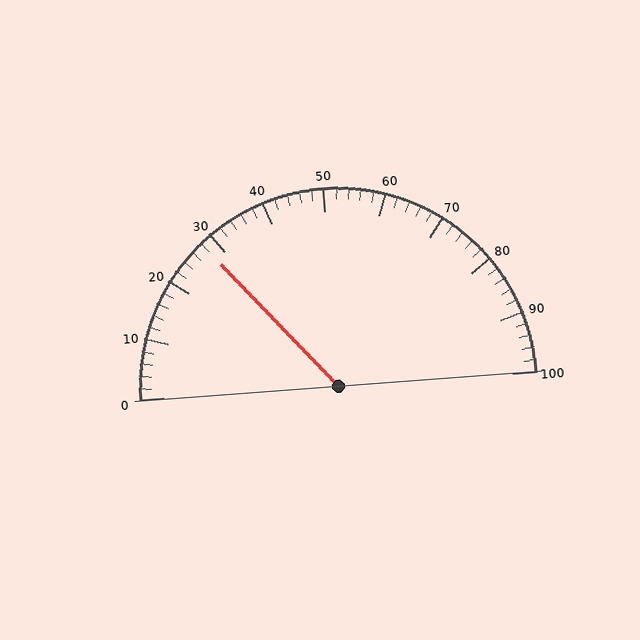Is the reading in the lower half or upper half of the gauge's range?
The reading is in the lower half of the range (0 to 100).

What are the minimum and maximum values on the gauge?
The gauge ranges from 0 to 100.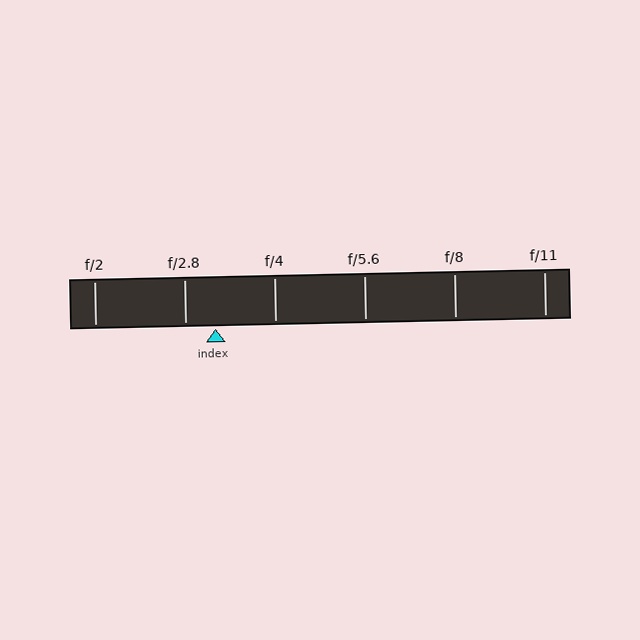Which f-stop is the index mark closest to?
The index mark is closest to f/2.8.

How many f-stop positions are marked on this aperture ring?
There are 6 f-stop positions marked.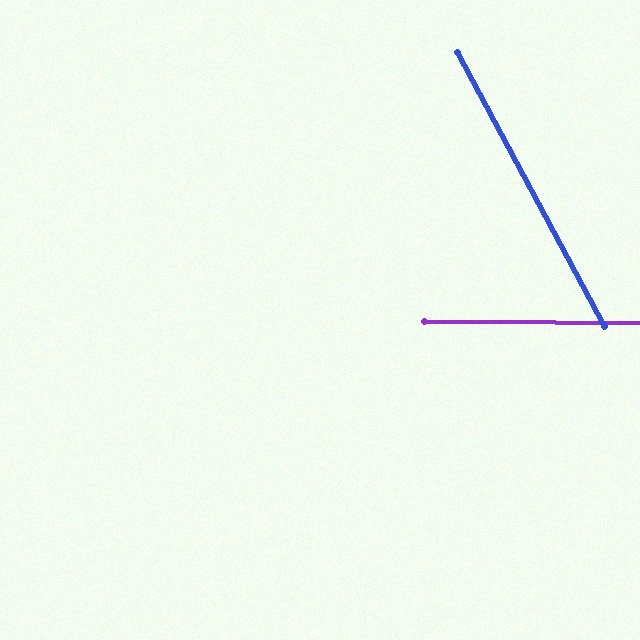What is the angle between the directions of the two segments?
Approximately 61 degrees.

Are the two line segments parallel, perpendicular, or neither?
Neither parallel nor perpendicular — they differ by about 61°.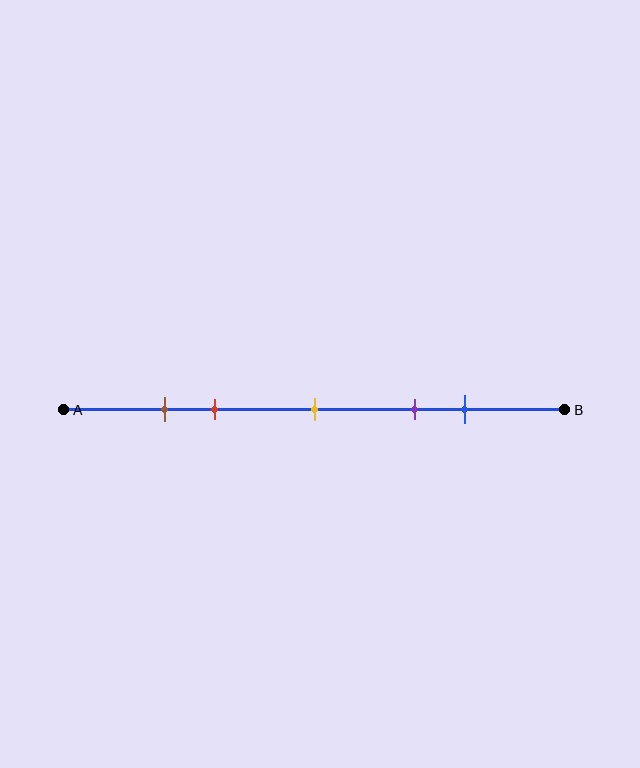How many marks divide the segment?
There are 5 marks dividing the segment.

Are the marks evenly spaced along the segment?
No, the marks are not evenly spaced.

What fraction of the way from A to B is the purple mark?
The purple mark is approximately 70% (0.7) of the way from A to B.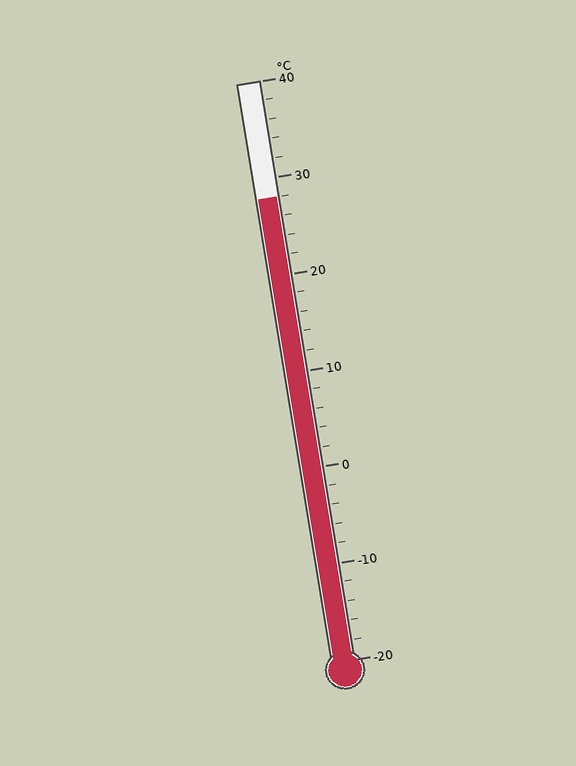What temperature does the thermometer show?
The thermometer shows approximately 28°C.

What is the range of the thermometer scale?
The thermometer scale ranges from -20°C to 40°C.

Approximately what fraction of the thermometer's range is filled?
The thermometer is filled to approximately 80% of its range.